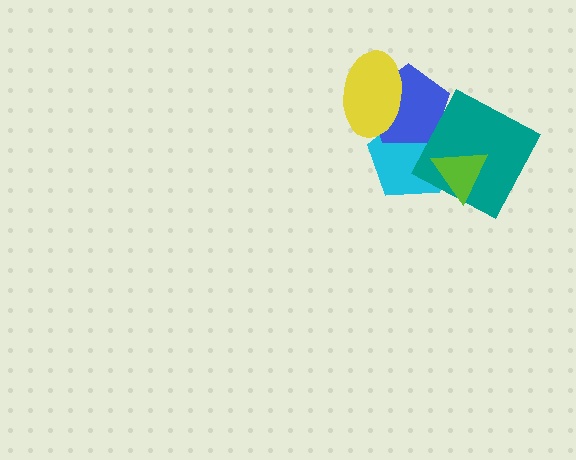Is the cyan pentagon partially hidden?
Yes, it is partially covered by another shape.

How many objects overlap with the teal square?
2 objects overlap with the teal square.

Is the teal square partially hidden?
Yes, it is partially covered by another shape.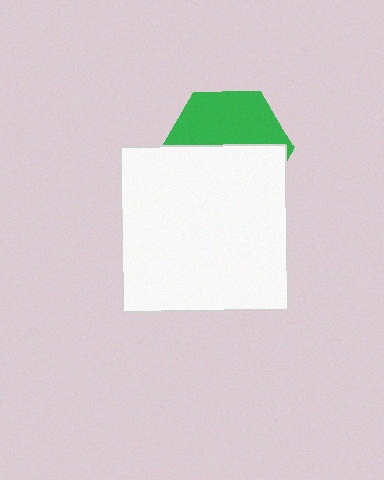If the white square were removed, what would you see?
You would see the complete green hexagon.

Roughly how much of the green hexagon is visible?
About half of it is visible (roughly 46%).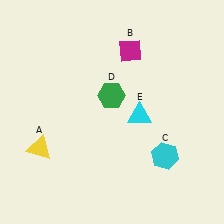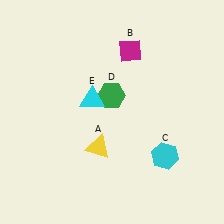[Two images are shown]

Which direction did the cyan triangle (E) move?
The cyan triangle (E) moved left.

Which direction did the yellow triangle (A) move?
The yellow triangle (A) moved right.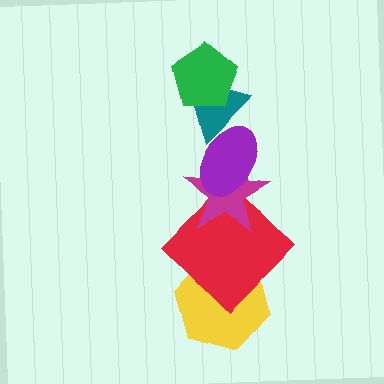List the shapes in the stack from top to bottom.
From top to bottom: the green pentagon, the teal triangle, the purple ellipse, the magenta star, the red diamond, the yellow hexagon.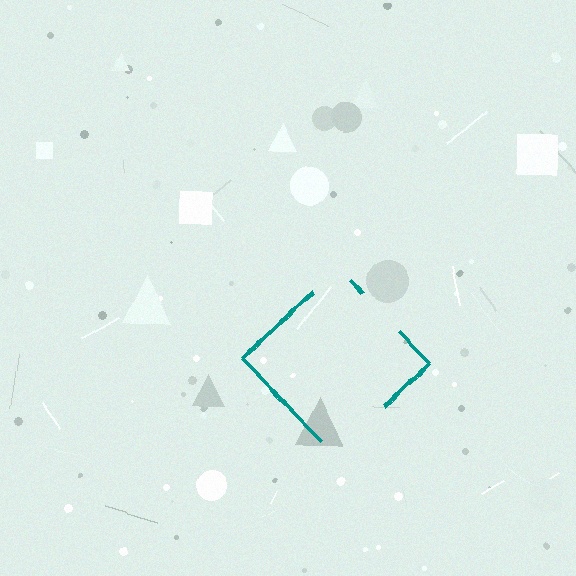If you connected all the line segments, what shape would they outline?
They would outline a diamond.